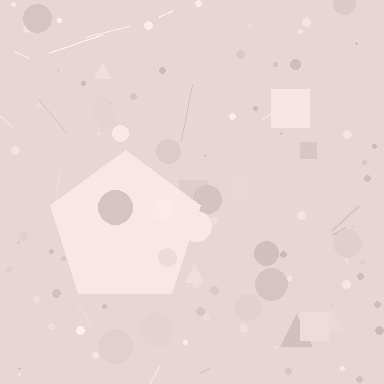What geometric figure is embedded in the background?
A pentagon is embedded in the background.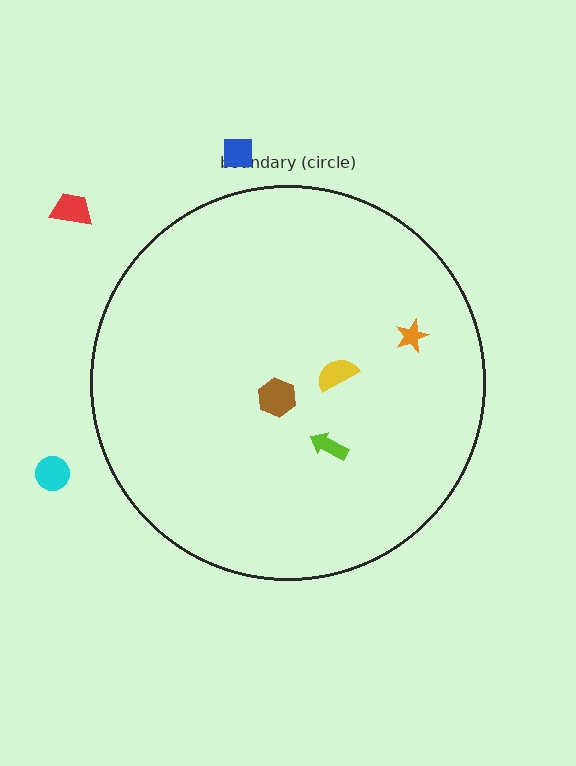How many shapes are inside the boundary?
4 inside, 3 outside.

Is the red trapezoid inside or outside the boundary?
Outside.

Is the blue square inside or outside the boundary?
Outside.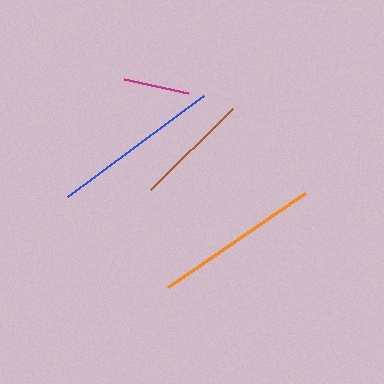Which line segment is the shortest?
The magenta line is the shortest at approximately 65 pixels.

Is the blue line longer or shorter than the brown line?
The blue line is longer than the brown line.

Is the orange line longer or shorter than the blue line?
The blue line is longer than the orange line.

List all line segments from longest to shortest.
From longest to shortest: blue, orange, brown, magenta.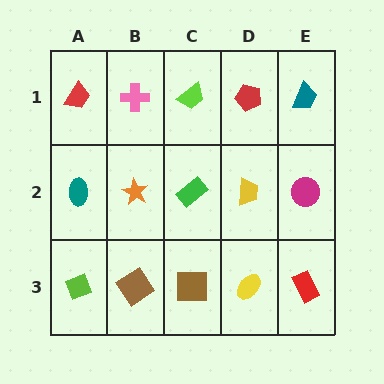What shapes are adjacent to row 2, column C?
A lime trapezoid (row 1, column C), a brown square (row 3, column C), an orange star (row 2, column B), a yellow trapezoid (row 2, column D).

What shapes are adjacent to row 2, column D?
A red pentagon (row 1, column D), a yellow ellipse (row 3, column D), a green rectangle (row 2, column C), a magenta circle (row 2, column E).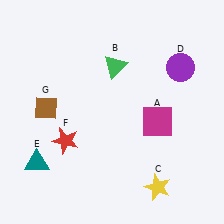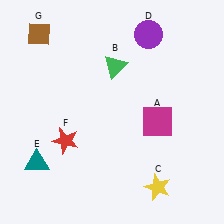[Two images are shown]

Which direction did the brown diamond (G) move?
The brown diamond (G) moved up.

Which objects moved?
The objects that moved are: the purple circle (D), the brown diamond (G).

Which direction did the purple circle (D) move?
The purple circle (D) moved up.